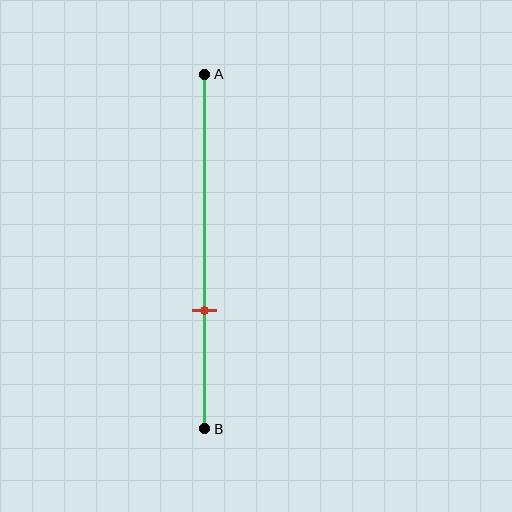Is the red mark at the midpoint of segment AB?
No, the mark is at about 65% from A, not at the 50% midpoint.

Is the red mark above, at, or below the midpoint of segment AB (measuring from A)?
The red mark is below the midpoint of segment AB.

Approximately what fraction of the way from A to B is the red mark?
The red mark is approximately 65% of the way from A to B.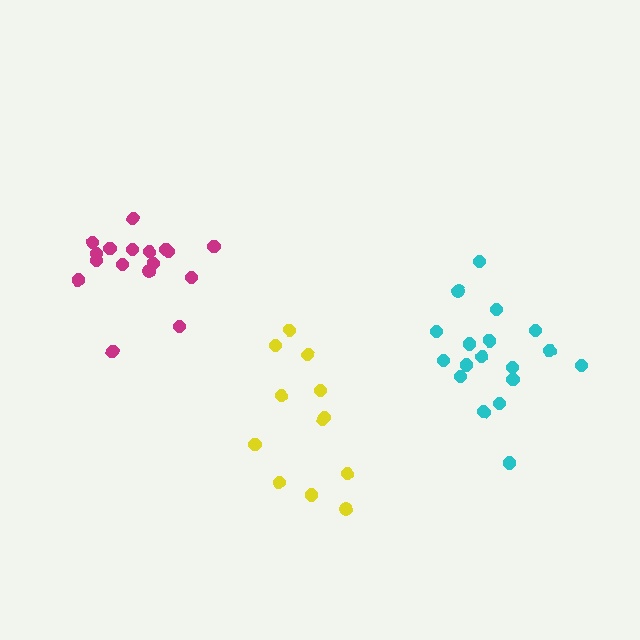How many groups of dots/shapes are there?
There are 3 groups.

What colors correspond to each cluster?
The clusters are colored: magenta, yellow, cyan.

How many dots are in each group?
Group 1: 17 dots, Group 2: 12 dots, Group 3: 18 dots (47 total).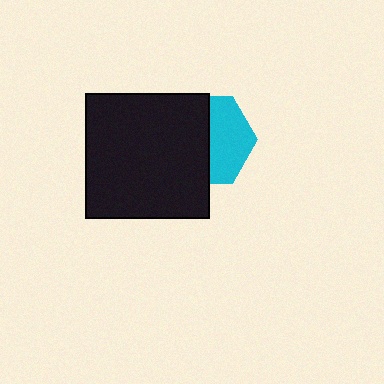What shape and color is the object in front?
The object in front is a black square.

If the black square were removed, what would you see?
You would see the complete cyan hexagon.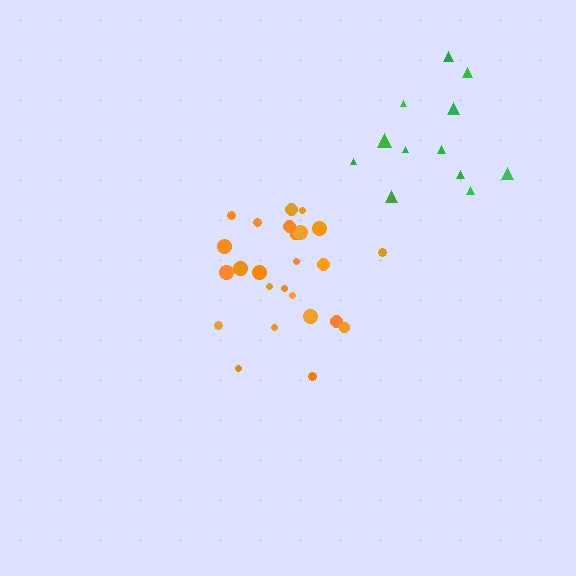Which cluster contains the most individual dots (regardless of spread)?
Orange (25).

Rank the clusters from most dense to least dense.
orange, green.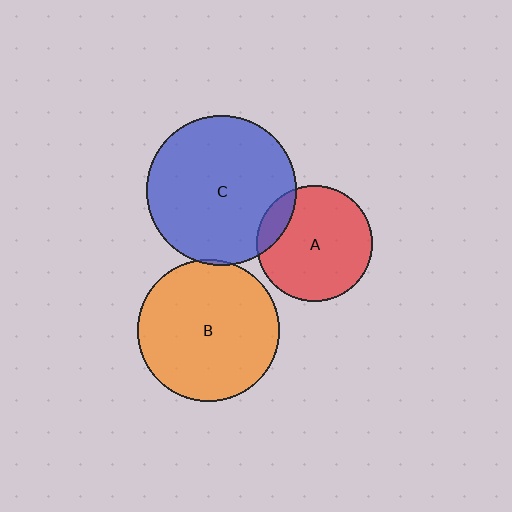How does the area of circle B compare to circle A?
Approximately 1.5 times.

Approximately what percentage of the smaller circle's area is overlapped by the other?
Approximately 5%.